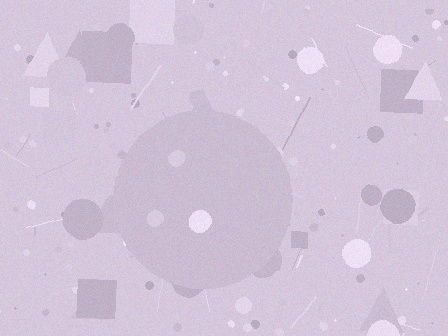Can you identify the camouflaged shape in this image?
The camouflaged shape is a circle.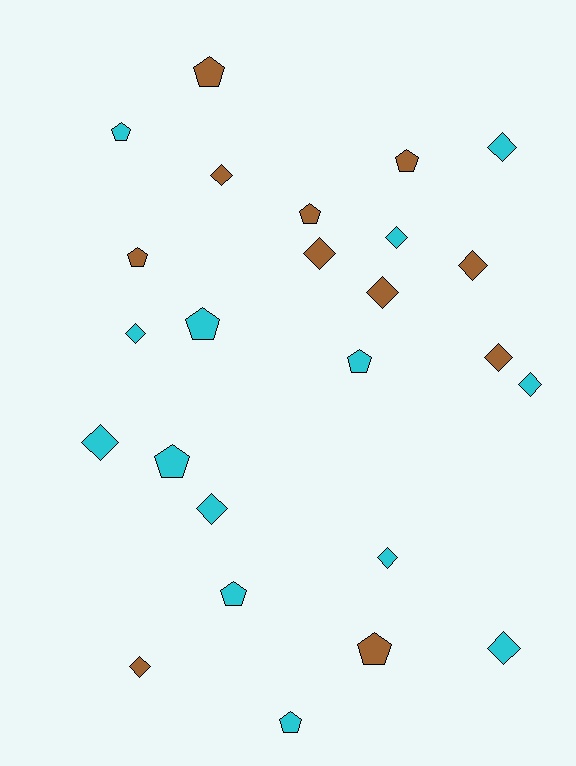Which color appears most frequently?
Cyan, with 14 objects.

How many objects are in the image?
There are 25 objects.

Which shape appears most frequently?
Diamond, with 14 objects.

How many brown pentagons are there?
There are 5 brown pentagons.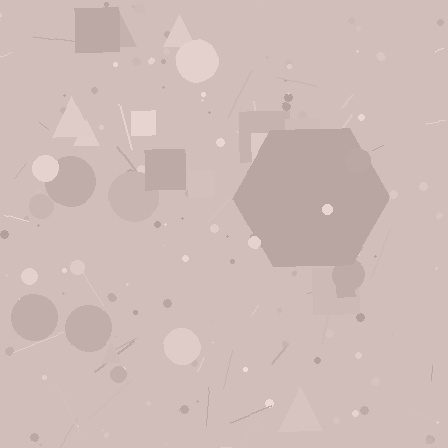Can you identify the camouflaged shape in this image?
The camouflaged shape is a hexagon.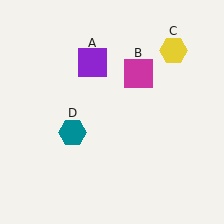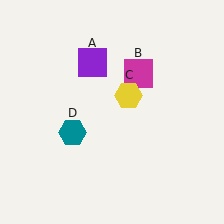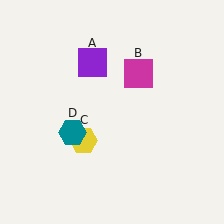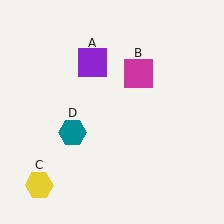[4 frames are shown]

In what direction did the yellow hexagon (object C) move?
The yellow hexagon (object C) moved down and to the left.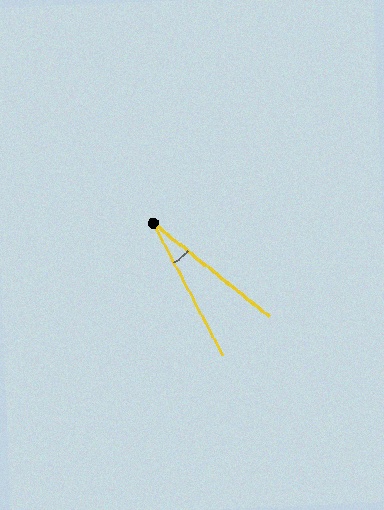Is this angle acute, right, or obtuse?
It is acute.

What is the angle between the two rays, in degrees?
Approximately 23 degrees.